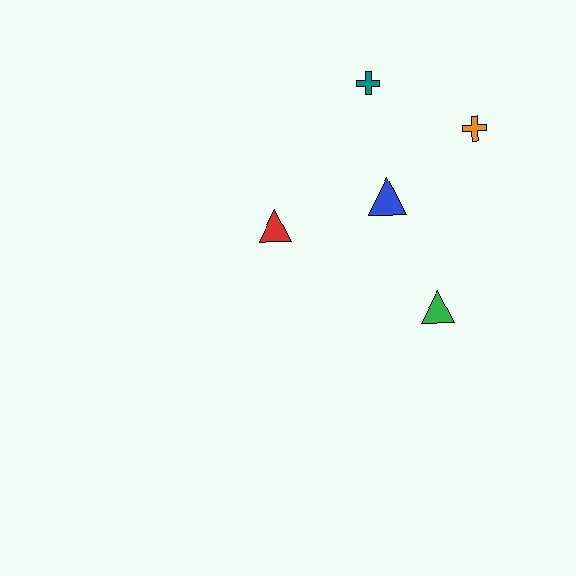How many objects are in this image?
There are 5 objects.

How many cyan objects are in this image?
There are no cyan objects.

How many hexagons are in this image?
There are no hexagons.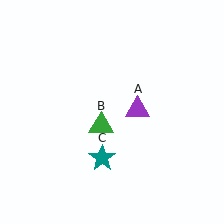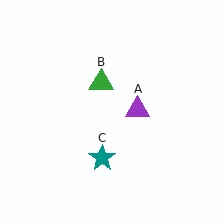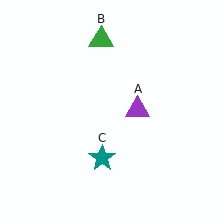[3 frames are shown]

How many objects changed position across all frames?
1 object changed position: green triangle (object B).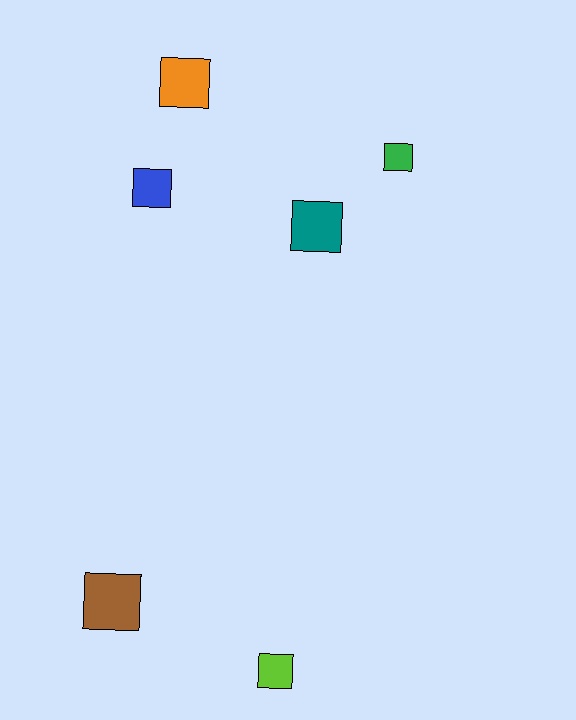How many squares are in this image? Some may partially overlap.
There are 6 squares.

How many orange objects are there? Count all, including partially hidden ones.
There is 1 orange object.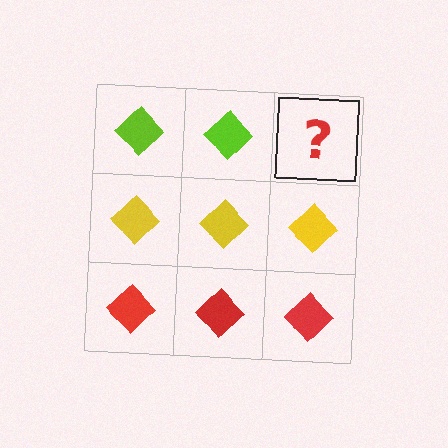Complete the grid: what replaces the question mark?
The question mark should be replaced with a lime diamond.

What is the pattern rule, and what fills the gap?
The rule is that each row has a consistent color. The gap should be filled with a lime diamond.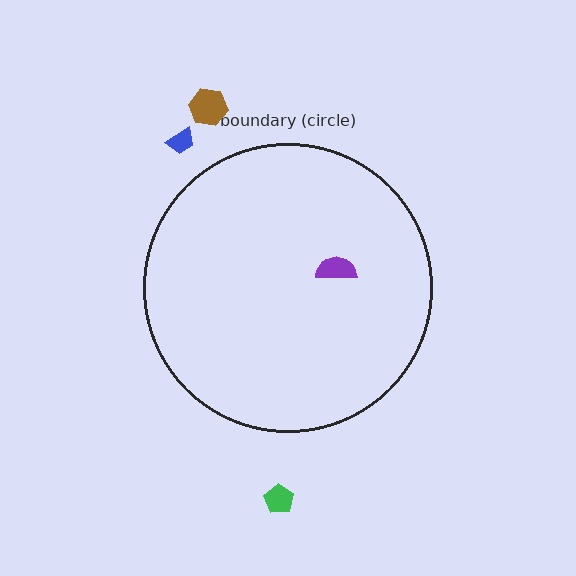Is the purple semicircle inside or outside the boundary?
Inside.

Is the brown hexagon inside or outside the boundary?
Outside.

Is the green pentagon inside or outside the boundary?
Outside.